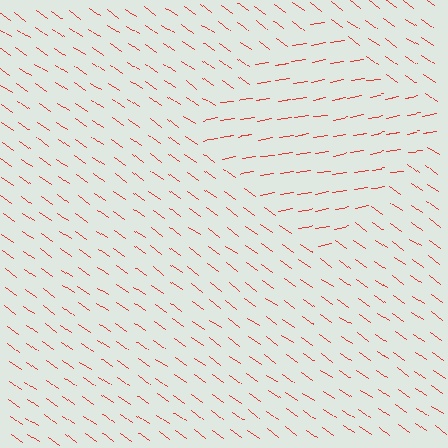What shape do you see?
I see a diamond.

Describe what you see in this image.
The image is filled with small red line segments. A diamond region in the image has lines oriented differently from the surrounding lines, creating a visible texture boundary.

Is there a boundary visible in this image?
Yes, there is a texture boundary formed by a change in line orientation.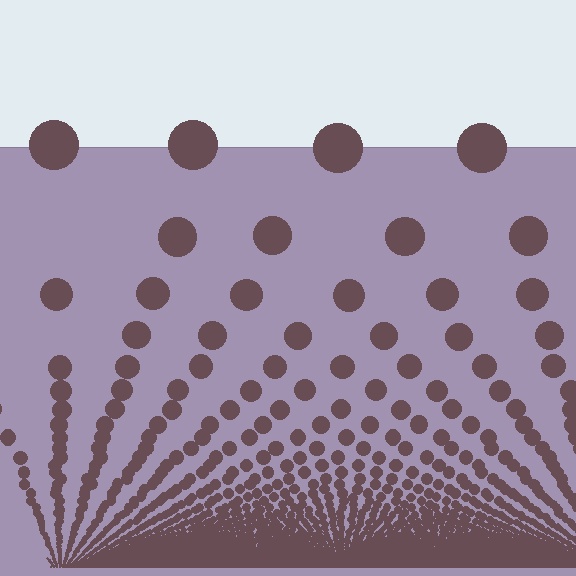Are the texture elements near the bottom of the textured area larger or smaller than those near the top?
Smaller. The gradient is inverted — elements near the bottom are smaller and denser.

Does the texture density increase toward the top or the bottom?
Density increases toward the bottom.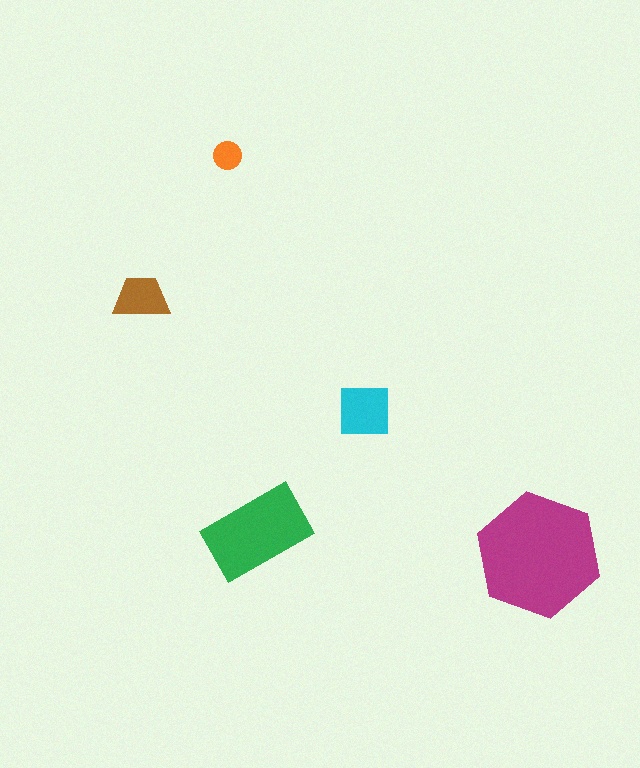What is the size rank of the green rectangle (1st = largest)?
2nd.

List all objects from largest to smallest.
The magenta hexagon, the green rectangle, the cyan square, the brown trapezoid, the orange circle.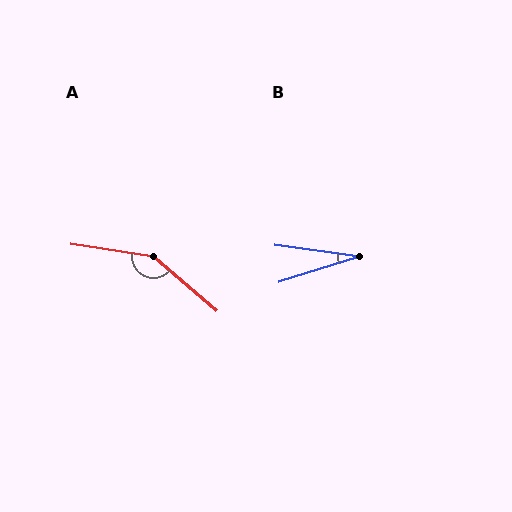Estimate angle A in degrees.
Approximately 147 degrees.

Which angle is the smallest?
B, at approximately 26 degrees.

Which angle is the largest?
A, at approximately 147 degrees.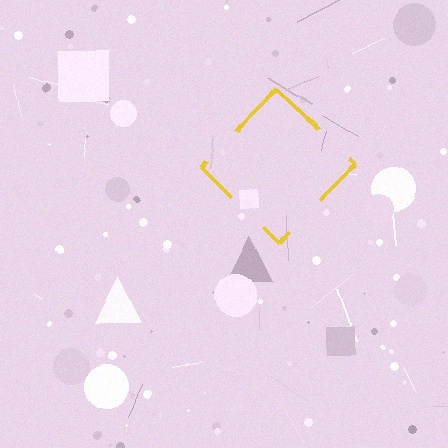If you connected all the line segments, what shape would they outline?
They would outline a diamond.